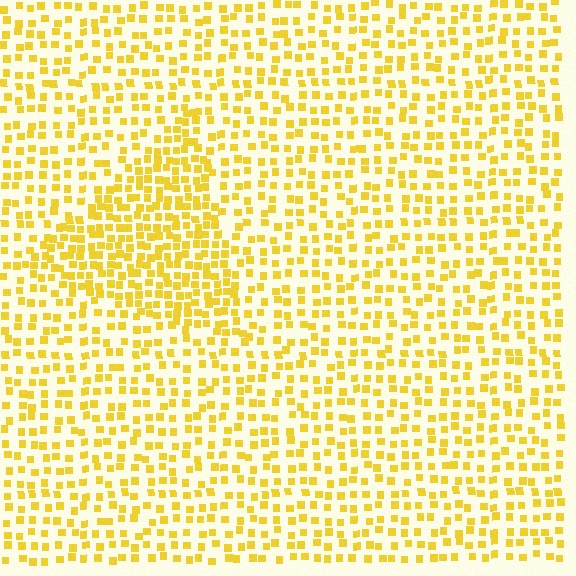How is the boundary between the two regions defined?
The boundary is defined by a change in element density (approximately 1.8x ratio). All elements are the same color, size, and shape.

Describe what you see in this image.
The image contains small yellow elements arranged at two different densities. A triangle-shaped region is visible where the elements are more densely packed than the surrounding area.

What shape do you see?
I see a triangle.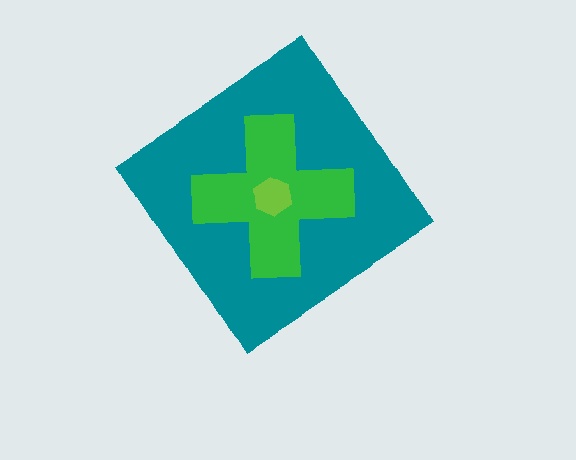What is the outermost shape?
The teal diamond.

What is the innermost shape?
The lime hexagon.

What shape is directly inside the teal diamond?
The green cross.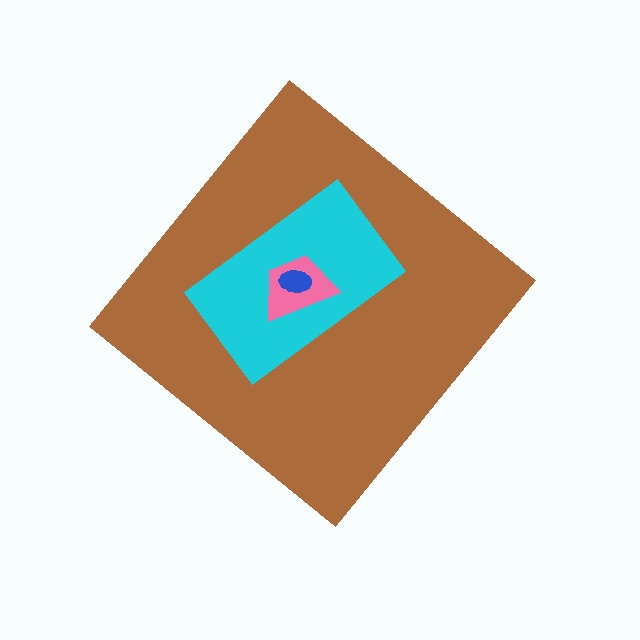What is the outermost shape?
The brown diamond.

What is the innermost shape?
The blue ellipse.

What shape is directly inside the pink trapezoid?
The blue ellipse.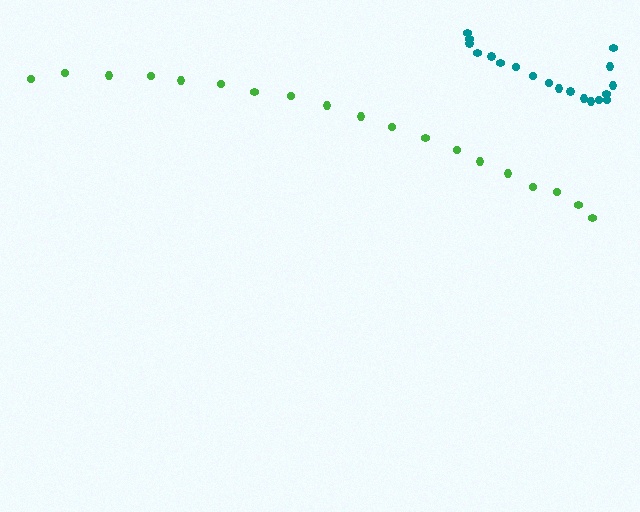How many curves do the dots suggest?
There are 2 distinct paths.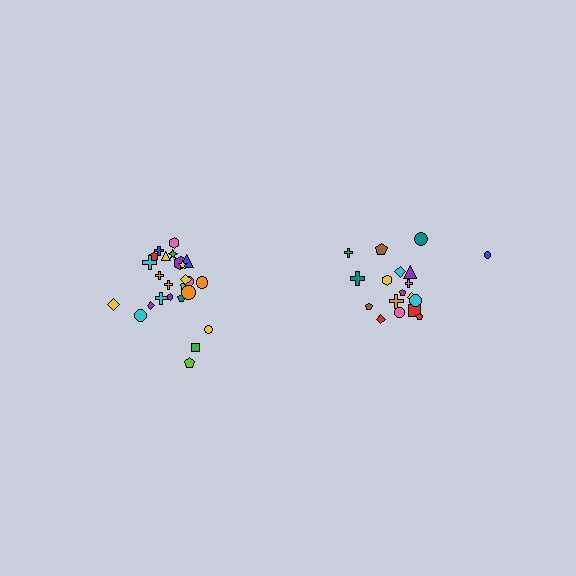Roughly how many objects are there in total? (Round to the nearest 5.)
Roughly 45 objects in total.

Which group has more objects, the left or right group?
The left group.